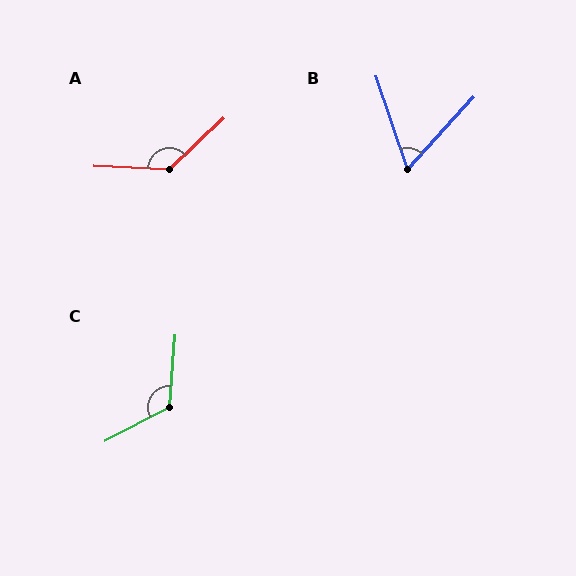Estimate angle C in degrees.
Approximately 122 degrees.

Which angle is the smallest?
B, at approximately 61 degrees.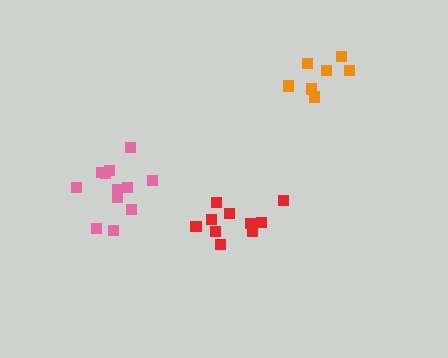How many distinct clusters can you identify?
There are 3 distinct clusters.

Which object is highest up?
The orange cluster is topmost.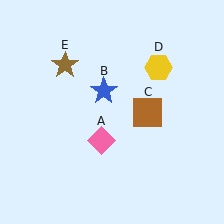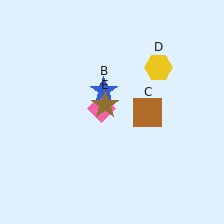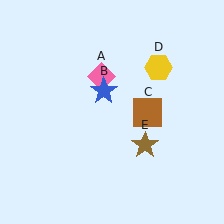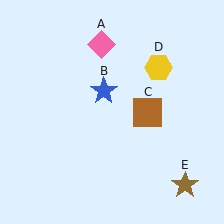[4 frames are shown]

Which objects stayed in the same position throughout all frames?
Blue star (object B) and brown square (object C) and yellow hexagon (object D) remained stationary.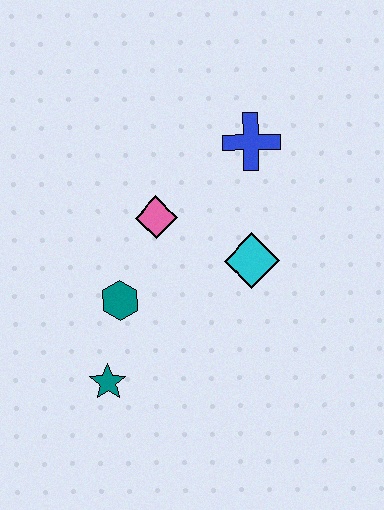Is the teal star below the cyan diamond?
Yes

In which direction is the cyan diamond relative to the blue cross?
The cyan diamond is below the blue cross.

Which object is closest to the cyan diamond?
The pink diamond is closest to the cyan diamond.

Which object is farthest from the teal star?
The blue cross is farthest from the teal star.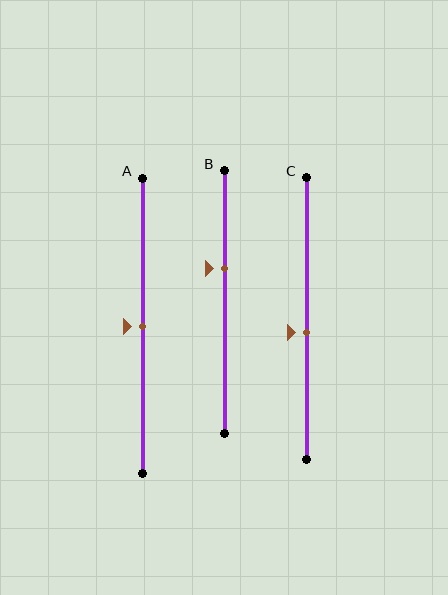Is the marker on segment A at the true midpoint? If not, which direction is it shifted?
Yes, the marker on segment A is at the true midpoint.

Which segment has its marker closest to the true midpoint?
Segment A has its marker closest to the true midpoint.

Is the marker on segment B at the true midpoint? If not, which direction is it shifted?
No, the marker on segment B is shifted upward by about 13% of the segment length.